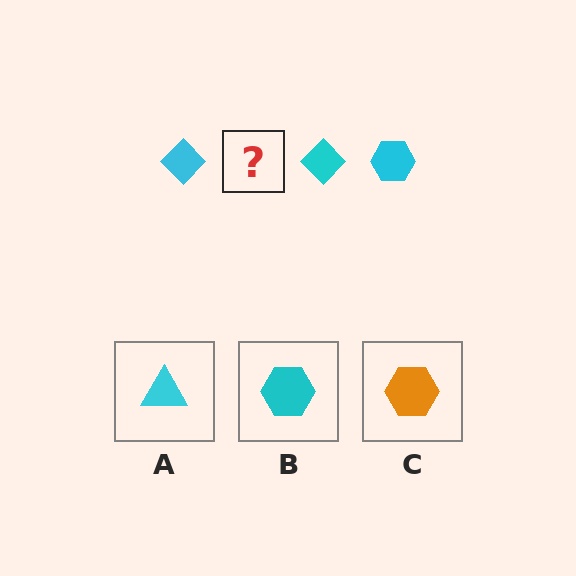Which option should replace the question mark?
Option B.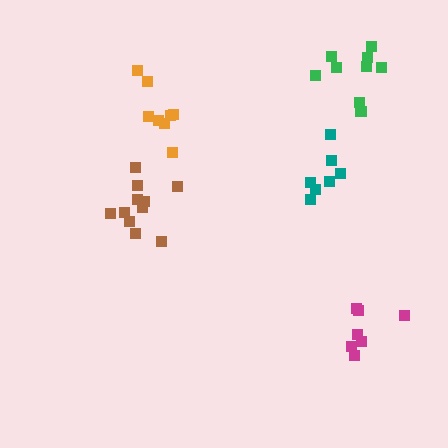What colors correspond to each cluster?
The clusters are colored: green, teal, magenta, orange, brown.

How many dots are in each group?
Group 1: 9 dots, Group 2: 7 dots, Group 3: 7 dots, Group 4: 8 dots, Group 5: 11 dots (42 total).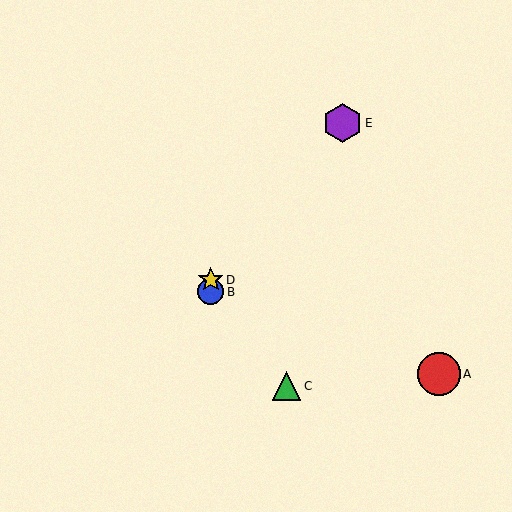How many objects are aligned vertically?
2 objects (B, D) are aligned vertically.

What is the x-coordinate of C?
Object C is at x≈287.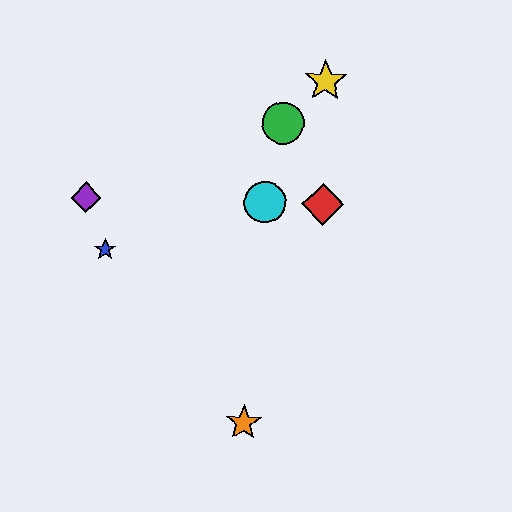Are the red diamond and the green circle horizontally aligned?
No, the red diamond is at y≈204 and the green circle is at y≈123.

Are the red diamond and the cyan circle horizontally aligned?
Yes, both are at y≈204.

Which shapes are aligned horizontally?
The red diamond, the purple diamond, the cyan circle are aligned horizontally.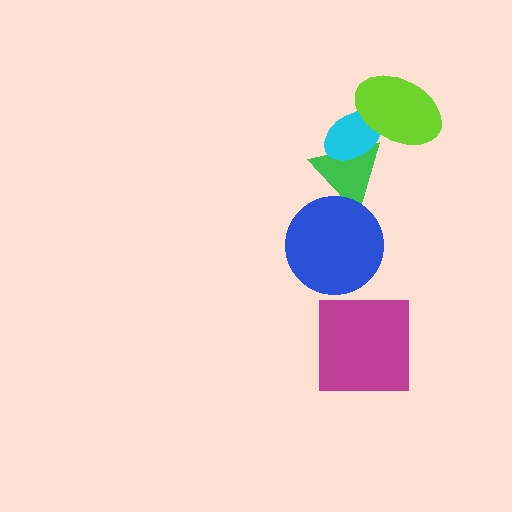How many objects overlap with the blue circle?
1 object overlaps with the blue circle.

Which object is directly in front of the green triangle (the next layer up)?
The cyan ellipse is directly in front of the green triangle.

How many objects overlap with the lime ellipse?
2 objects overlap with the lime ellipse.